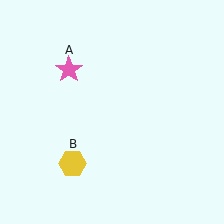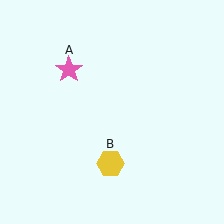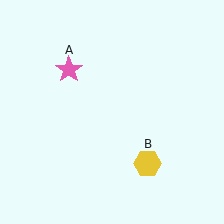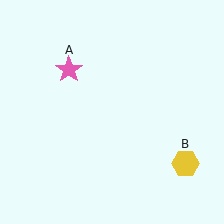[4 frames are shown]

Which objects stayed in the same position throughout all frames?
Pink star (object A) remained stationary.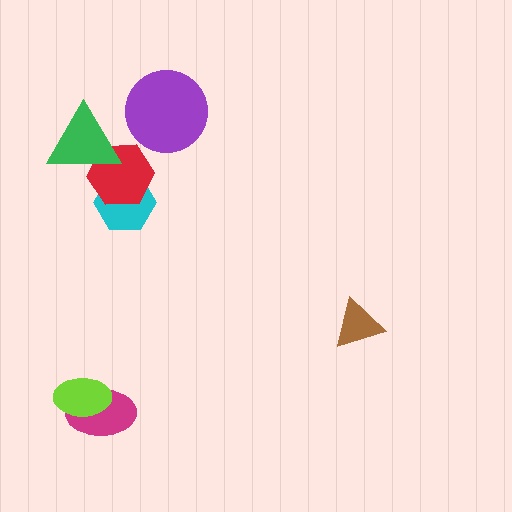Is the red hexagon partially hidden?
Yes, it is partially covered by another shape.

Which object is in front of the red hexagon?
The green triangle is in front of the red hexagon.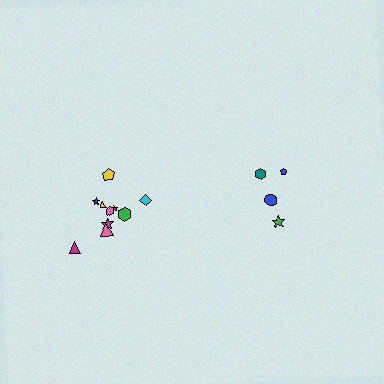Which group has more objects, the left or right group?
The left group.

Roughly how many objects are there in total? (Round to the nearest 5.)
Roughly 15 objects in total.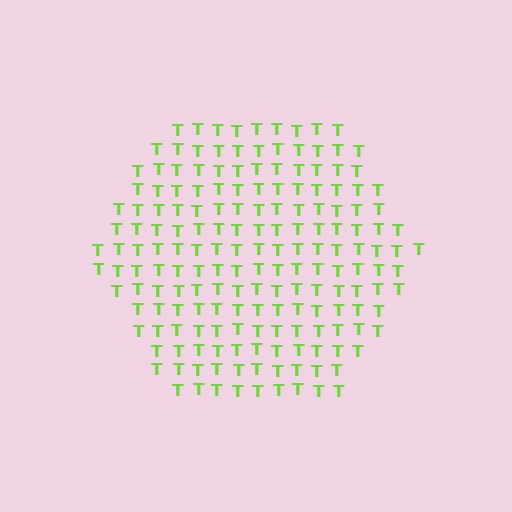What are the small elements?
The small elements are letter T's.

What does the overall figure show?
The overall figure shows a hexagon.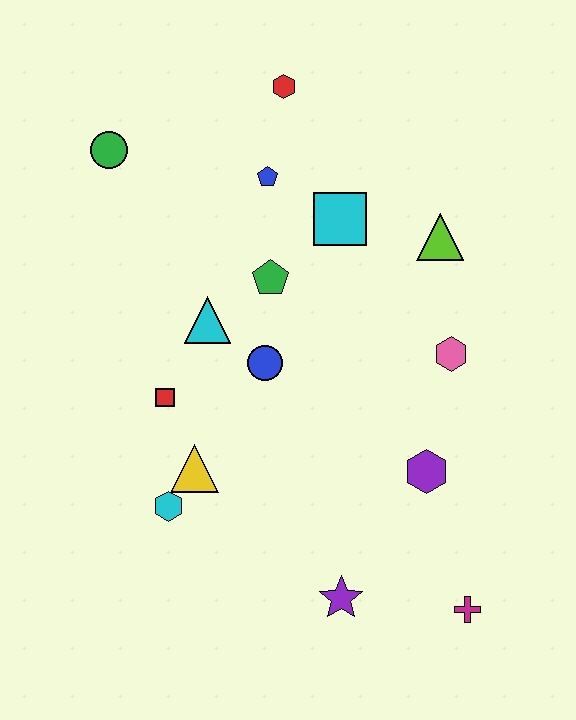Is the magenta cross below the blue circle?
Yes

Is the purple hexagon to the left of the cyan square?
No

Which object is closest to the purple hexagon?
The pink hexagon is closest to the purple hexagon.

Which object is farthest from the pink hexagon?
The green circle is farthest from the pink hexagon.